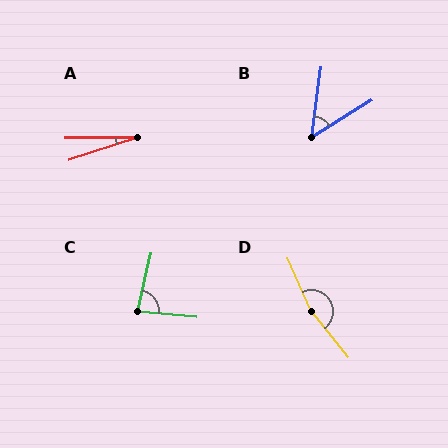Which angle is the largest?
D, at approximately 165 degrees.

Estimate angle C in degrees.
Approximately 82 degrees.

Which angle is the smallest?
A, at approximately 18 degrees.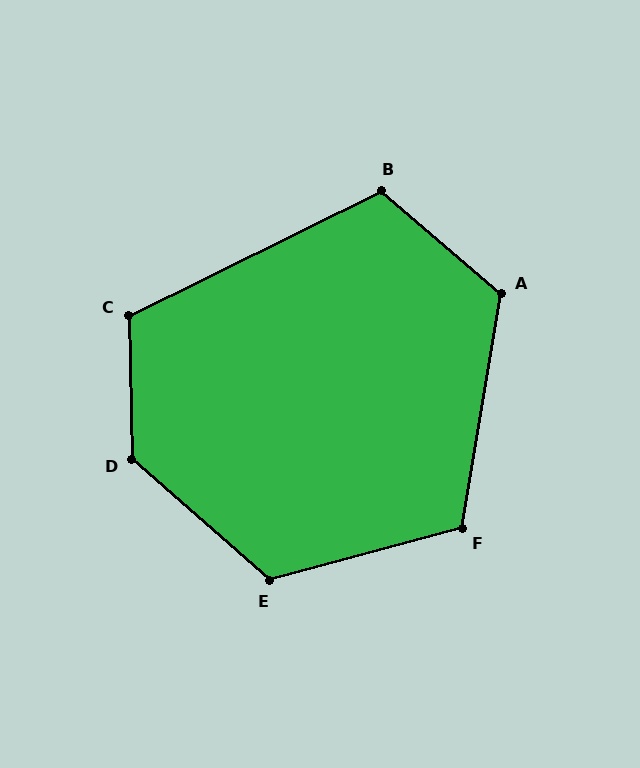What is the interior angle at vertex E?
Approximately 124 degrees (obtuse).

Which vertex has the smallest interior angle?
B, at approximately 113 degrees.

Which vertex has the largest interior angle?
D, at approximately 132 degrees.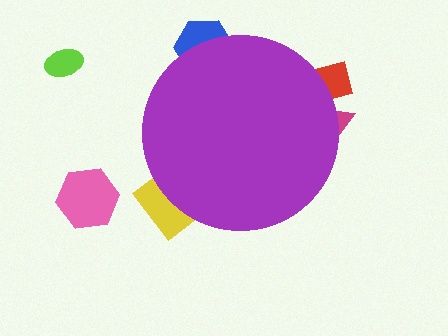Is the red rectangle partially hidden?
Yes, the red rectangle is partially hidden behind the purple circle.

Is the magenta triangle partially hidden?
Yes, the magenta triangle is partially hidden behind the purple circle.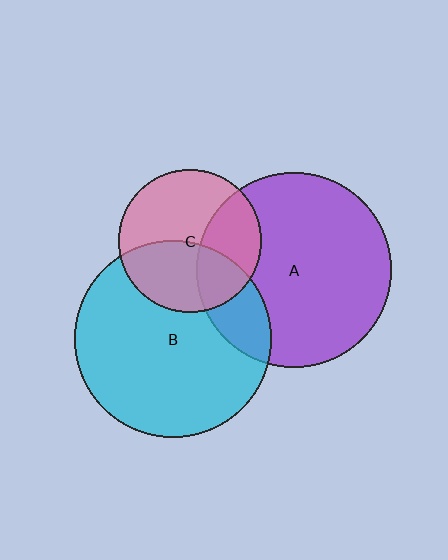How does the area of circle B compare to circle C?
Approximately 1.9 times.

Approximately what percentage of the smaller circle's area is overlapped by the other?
Approximately 40%.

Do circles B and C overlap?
Yes.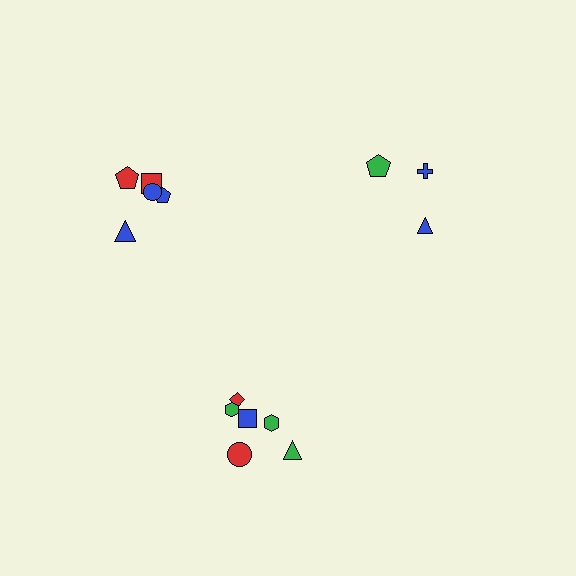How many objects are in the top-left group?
There are 5 objects.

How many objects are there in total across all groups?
There are 14 objects.